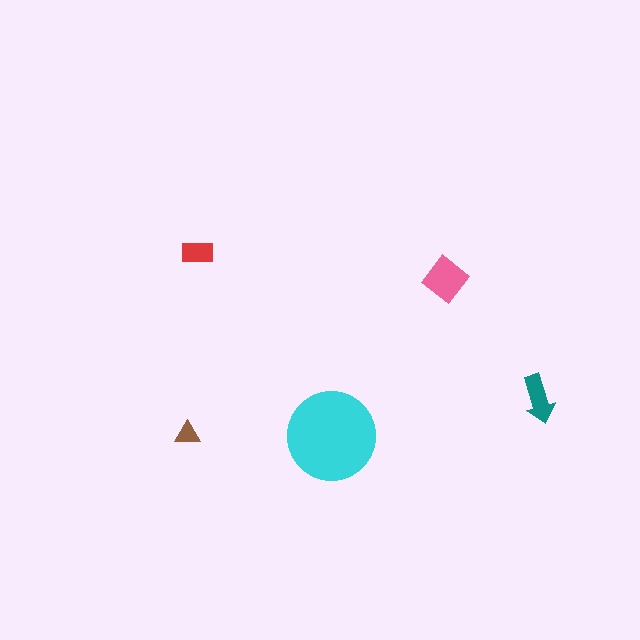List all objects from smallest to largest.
The brown triangle, the red rectangle, the teal arrow, the pink diamond, the cyan circle.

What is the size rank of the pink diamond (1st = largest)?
2nd.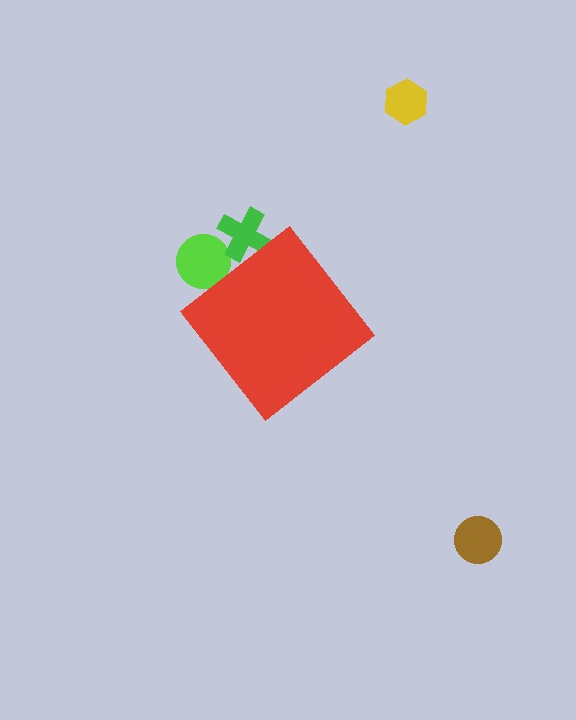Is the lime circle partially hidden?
Yes, the lime circle is partially hidden behind the red diamond.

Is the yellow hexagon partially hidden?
No, the yellow hexagon is fully visible.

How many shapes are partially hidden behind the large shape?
2 shapes are partially hidden.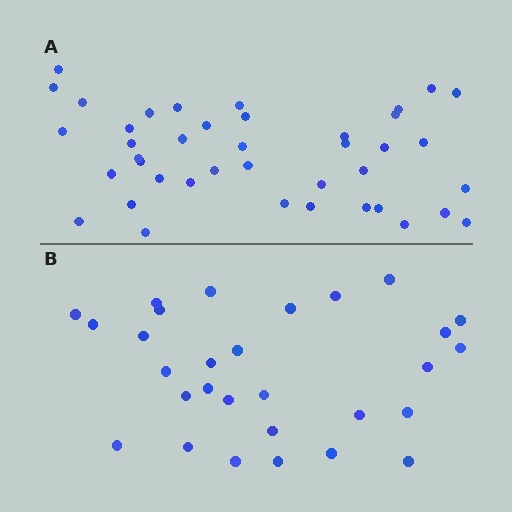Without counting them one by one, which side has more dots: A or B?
Region A (the top region) has more dots.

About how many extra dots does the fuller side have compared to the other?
Region A has roughly 12 or so more dots than region B.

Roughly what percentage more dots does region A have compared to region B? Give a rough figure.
About 40% more.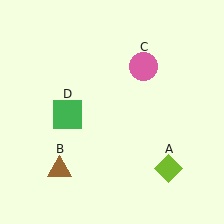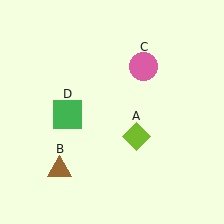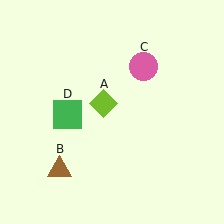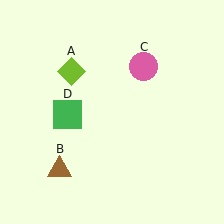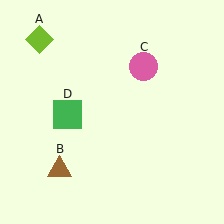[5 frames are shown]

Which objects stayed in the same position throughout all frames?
Brown triangle (object B) and pink circle (object C) and green square (object D) remained stationary.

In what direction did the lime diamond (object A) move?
The lime diamond (object A) moved up and to the left.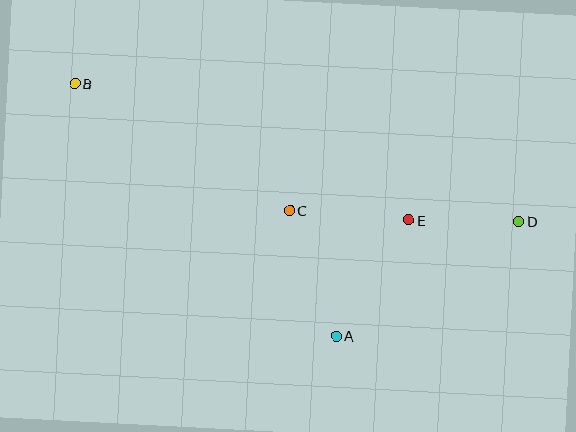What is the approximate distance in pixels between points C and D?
The distance between C and D is approximately 230 pixels.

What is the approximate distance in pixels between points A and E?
The distance between A and E is approximately 137 pixels.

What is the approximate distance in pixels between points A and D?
The distance between A and D is approximately 215 pixels.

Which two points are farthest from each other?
Points B and D are farthest from each other.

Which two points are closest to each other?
Points D and E are closest to each other.